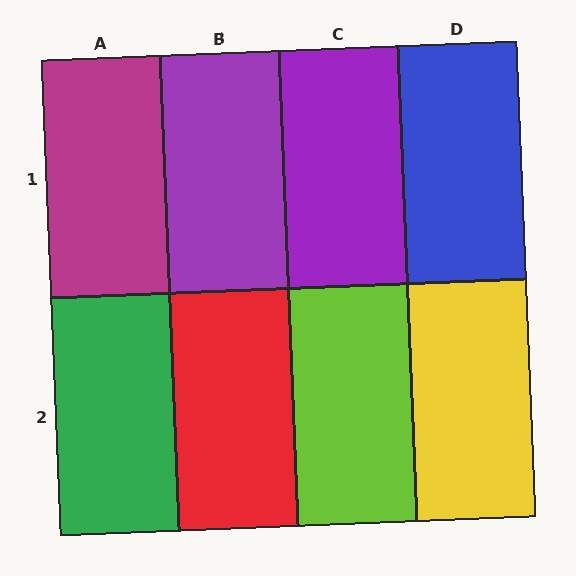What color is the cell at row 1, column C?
Purple.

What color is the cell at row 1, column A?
Magenta.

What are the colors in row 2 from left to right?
Green, red, lime, yellow.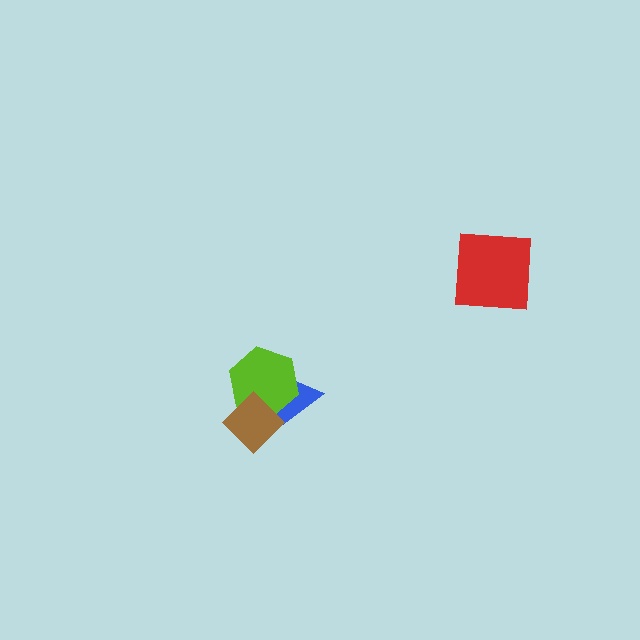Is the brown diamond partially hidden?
No, no other shape covers it.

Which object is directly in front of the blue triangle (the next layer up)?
The lime hexagon is directly in front of the blue triangle.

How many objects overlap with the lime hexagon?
2 objects overlap with the lime hexagon.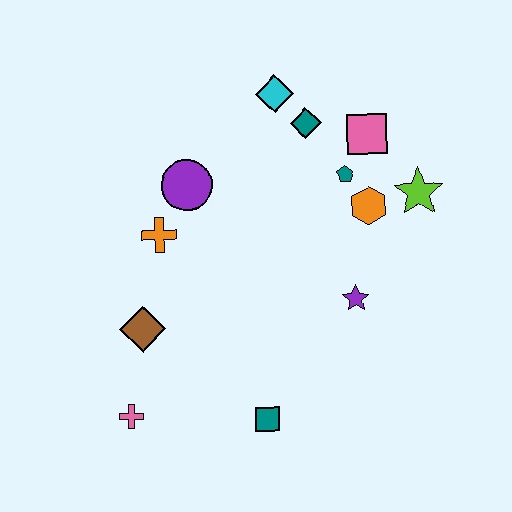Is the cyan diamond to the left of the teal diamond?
Yes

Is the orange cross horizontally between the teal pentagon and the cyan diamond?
No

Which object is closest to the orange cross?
The purple circle is closest to the orange cross.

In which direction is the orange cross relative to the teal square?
The orange cross is above the teal square.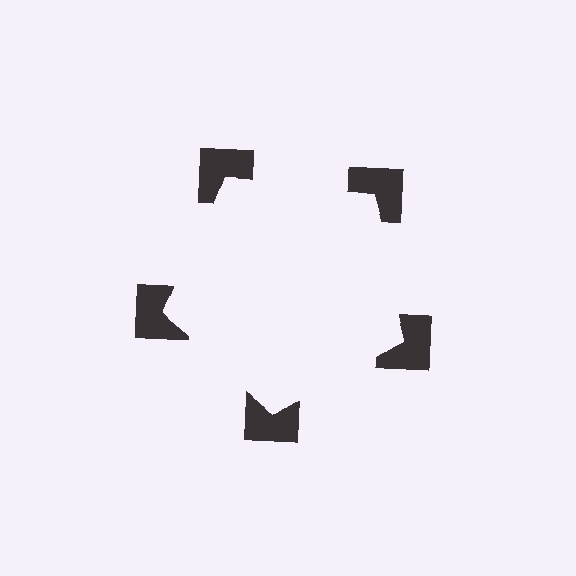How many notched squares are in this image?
There are 5 — one at each vertex of the illusory pentagon.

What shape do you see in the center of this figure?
An illusory pentagon — its edges are inferred from the aligned wedge cuts in the notched squares, not physically drawn.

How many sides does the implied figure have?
5 sides.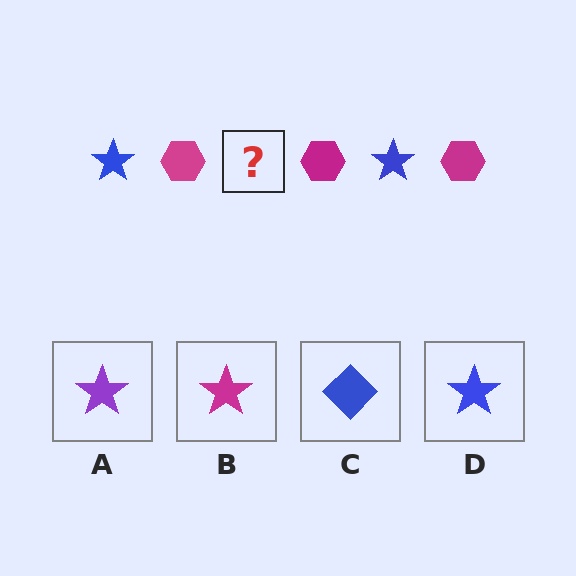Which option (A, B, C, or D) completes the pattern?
D.